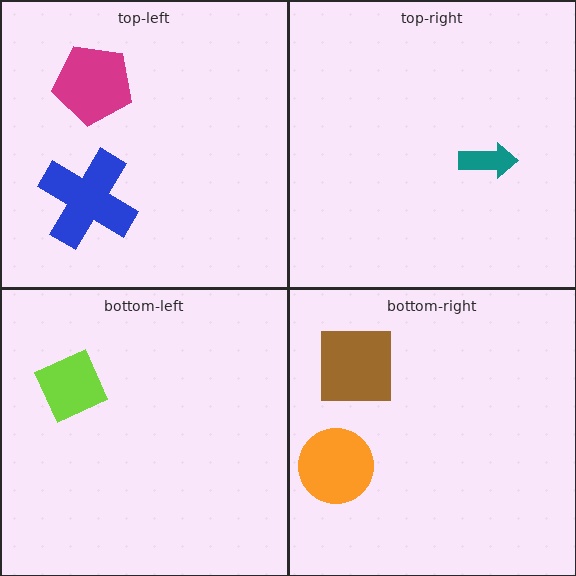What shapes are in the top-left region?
The magenta pentagon, the blue cross.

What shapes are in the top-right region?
The teal arrow.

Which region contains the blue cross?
The top-left region.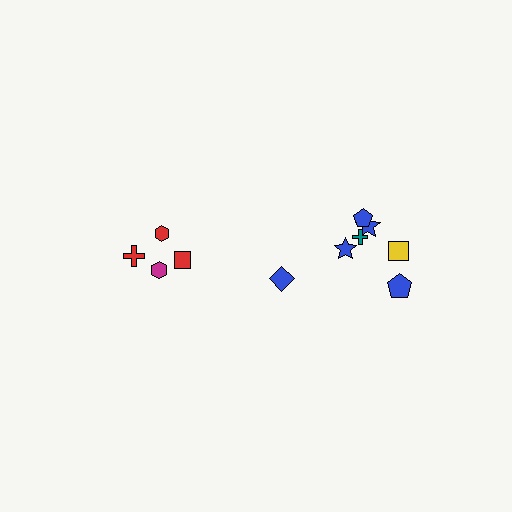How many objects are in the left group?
There are 4 objects.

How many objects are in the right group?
There are 7 objects.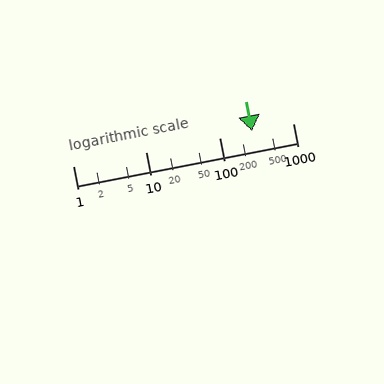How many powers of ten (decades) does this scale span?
The scale spans 3 decades, from 1 to 1000.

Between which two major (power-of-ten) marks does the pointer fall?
The pointer is between 100 and 1000.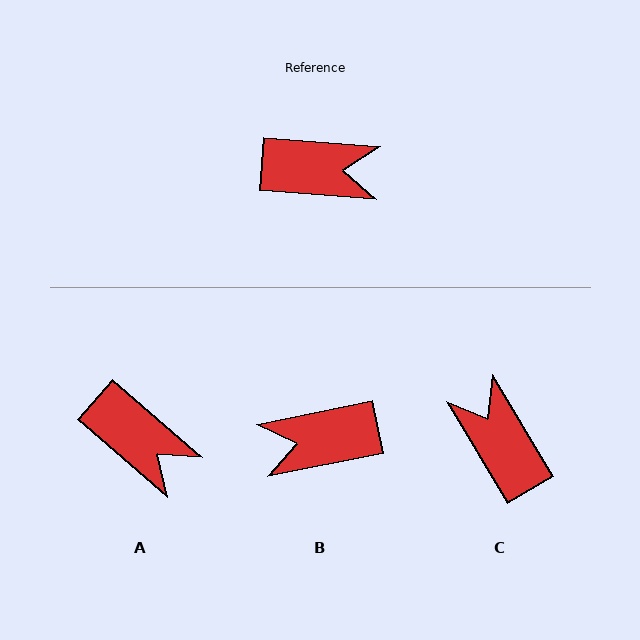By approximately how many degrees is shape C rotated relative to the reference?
Approximately 125 degrees counter-clockwise.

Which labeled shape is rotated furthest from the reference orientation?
B, about 164 degrees away.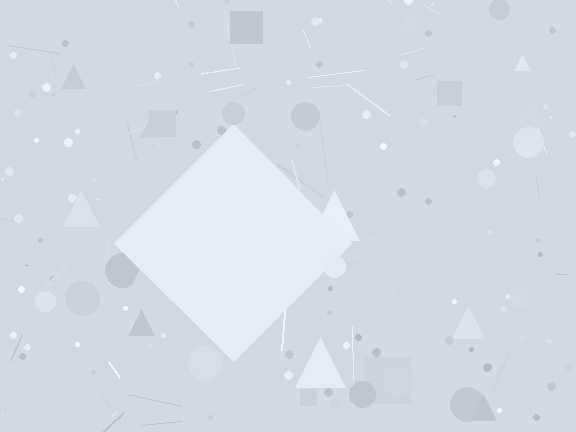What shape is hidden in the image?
A diamond is hidden in the image.